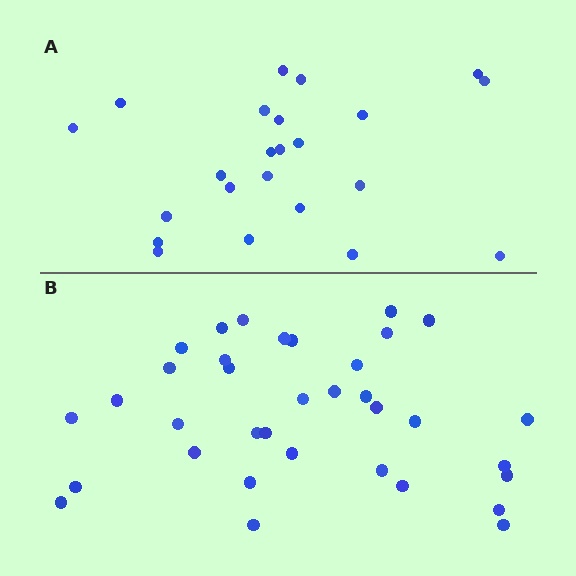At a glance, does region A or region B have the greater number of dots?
Region B (the bottom region) has more dots.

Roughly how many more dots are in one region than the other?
Region B has roughly 12 or so more dots than region A.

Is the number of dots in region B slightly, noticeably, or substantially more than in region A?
Region B has substantially more. The ratio is roughly 1.5 to 1.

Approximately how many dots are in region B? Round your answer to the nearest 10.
About 40 dots. (The exact count is 35, which rounds to 40.)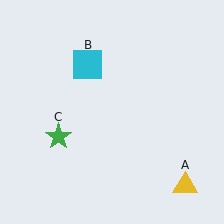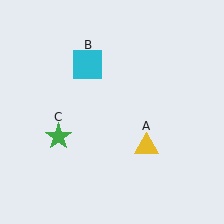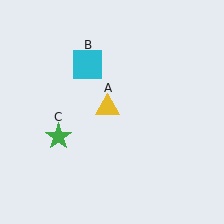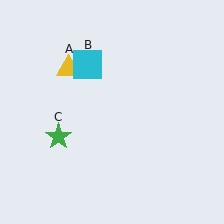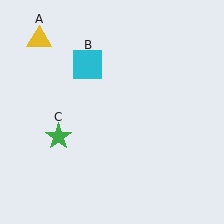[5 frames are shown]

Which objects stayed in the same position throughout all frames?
Cyan square (object B) and green star (object C) remained stationary.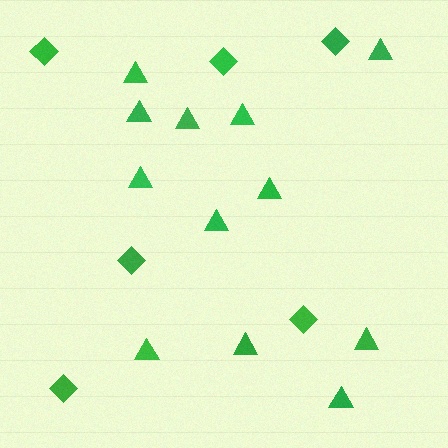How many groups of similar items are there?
There are 2 groups: one group of triangles (12) and one group of diamonds (6).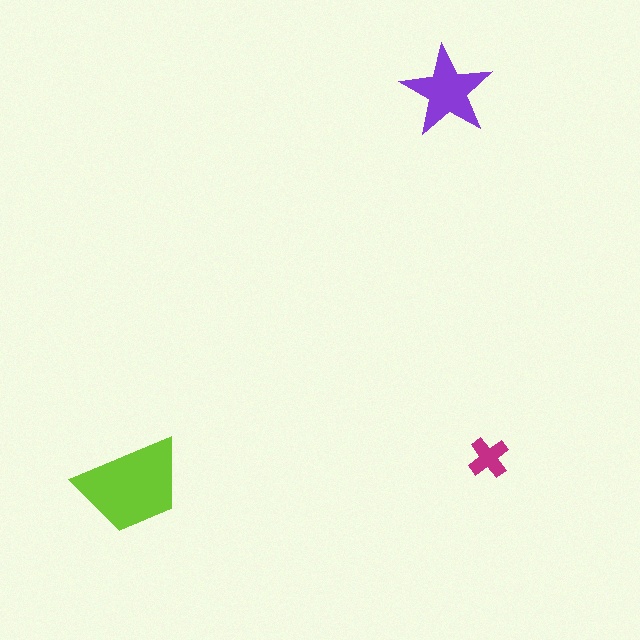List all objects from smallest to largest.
The magenta cross, the purple star, the lime trapezoid.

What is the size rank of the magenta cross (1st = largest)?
3rd.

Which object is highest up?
The purple star is topmost.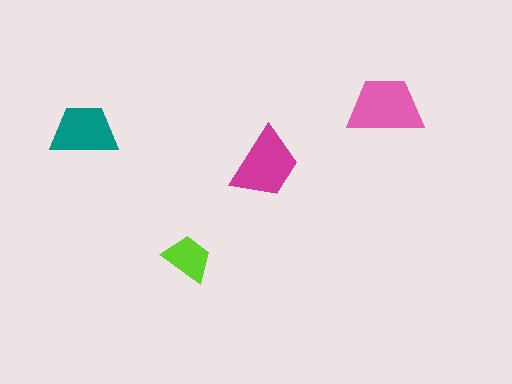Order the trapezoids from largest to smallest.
the pink one, the magenta one, the teal one, the lime one.